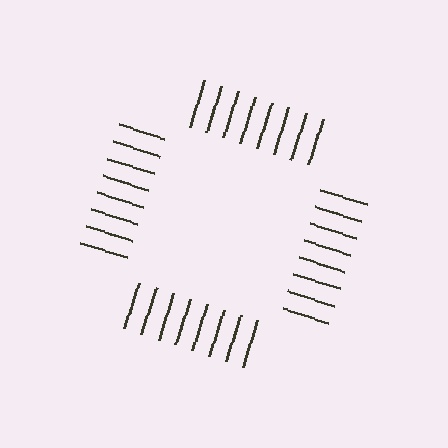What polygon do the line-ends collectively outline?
An illusory square — the line segments terminate on its edges but no continuous stroke is drawn.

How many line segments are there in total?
32 — 8 along each of the 4 edges.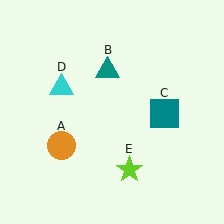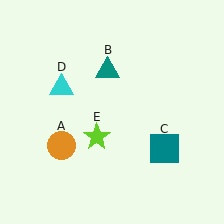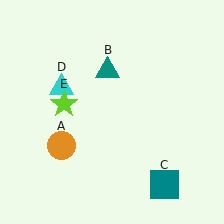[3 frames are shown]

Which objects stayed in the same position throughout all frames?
Orange circle (object A) and teal triangle (object B) and cyan triangle (object D) remained stationary.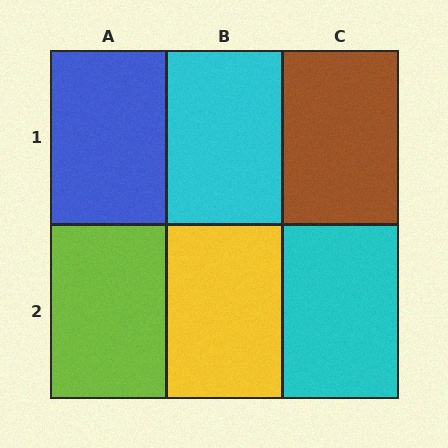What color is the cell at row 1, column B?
Cyan.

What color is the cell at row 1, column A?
Blue.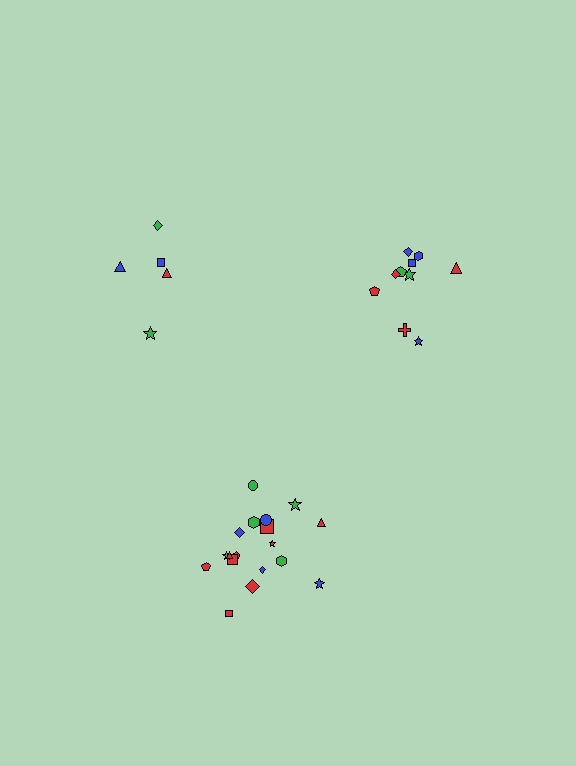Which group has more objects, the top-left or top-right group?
The top-right group.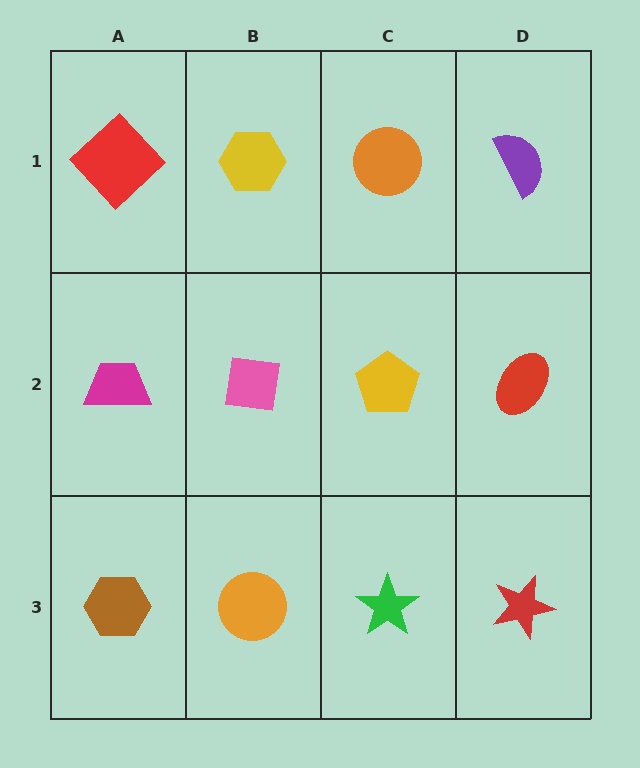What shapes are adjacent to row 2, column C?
An orange circle (row 1, column C), a green star (row 3, column C), a pink square (row 2, column B), a red ellipse (row 2, column D).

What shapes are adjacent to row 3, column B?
A pink square (row 2, column B), a brown hexagon (row 3, column A), a green star (row 3, column C).